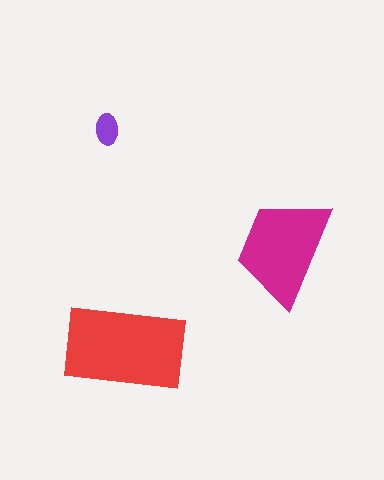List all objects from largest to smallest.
The red rectangle, the magenta trapezoid, the purple ellipse.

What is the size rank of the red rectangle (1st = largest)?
1st.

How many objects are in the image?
There are 3 objects in the image.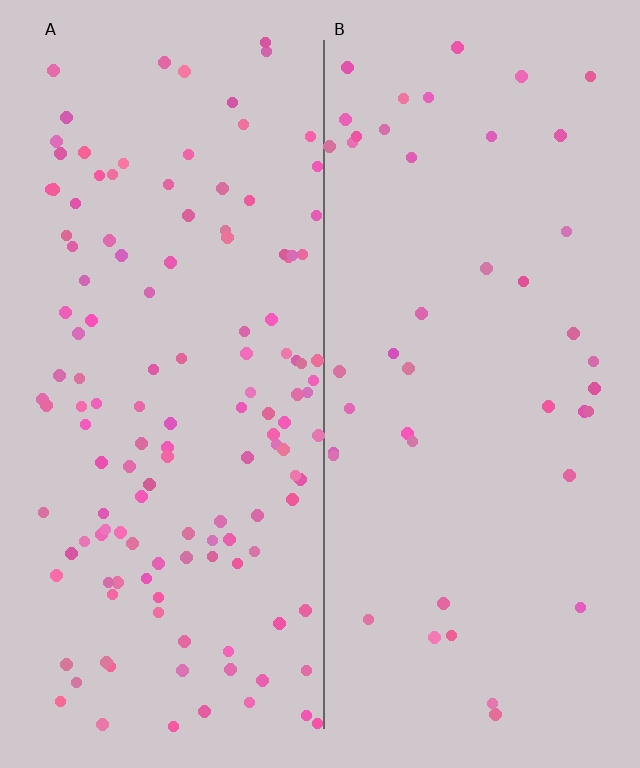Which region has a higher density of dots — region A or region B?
A (the left).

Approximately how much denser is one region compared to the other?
Approximately 3.0× — region A over region B.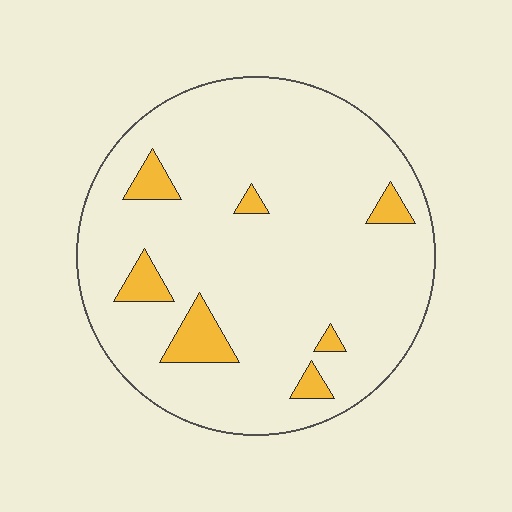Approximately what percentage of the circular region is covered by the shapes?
Approximately 10%.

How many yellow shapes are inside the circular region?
7.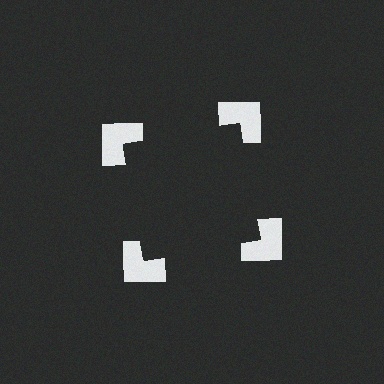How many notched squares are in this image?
There are 4 — one at each vertex of the illusory square.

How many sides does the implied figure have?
4 sides.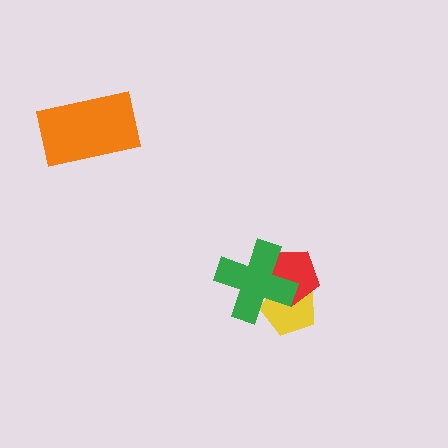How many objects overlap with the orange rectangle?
0 objects overlap with the orange rectangle.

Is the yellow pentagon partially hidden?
Yes, it is partially covered by another shape.